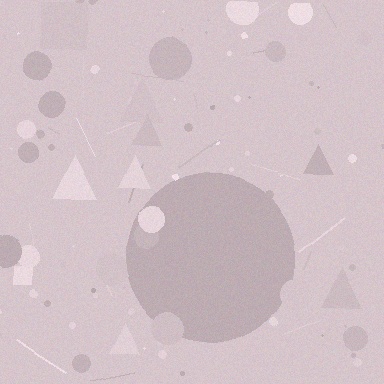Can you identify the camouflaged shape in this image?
The camouflaged shape is a circle.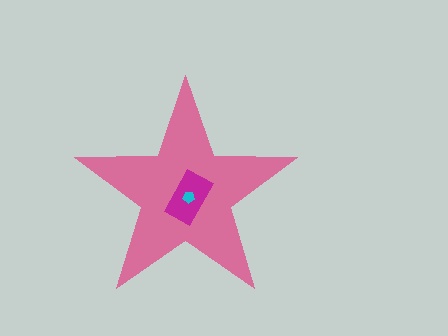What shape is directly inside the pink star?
The magenta rectangle.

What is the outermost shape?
The pink star.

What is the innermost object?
The cyan pentagon.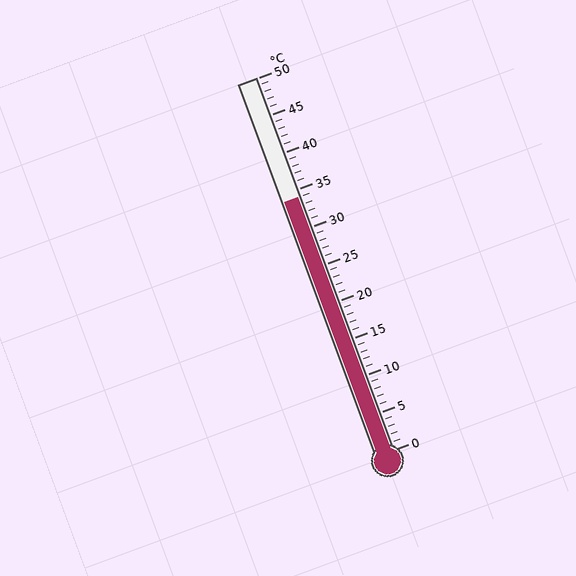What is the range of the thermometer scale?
The thermometer scale ranges from 0°C to 50°C.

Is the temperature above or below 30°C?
The temperature is above 30°C.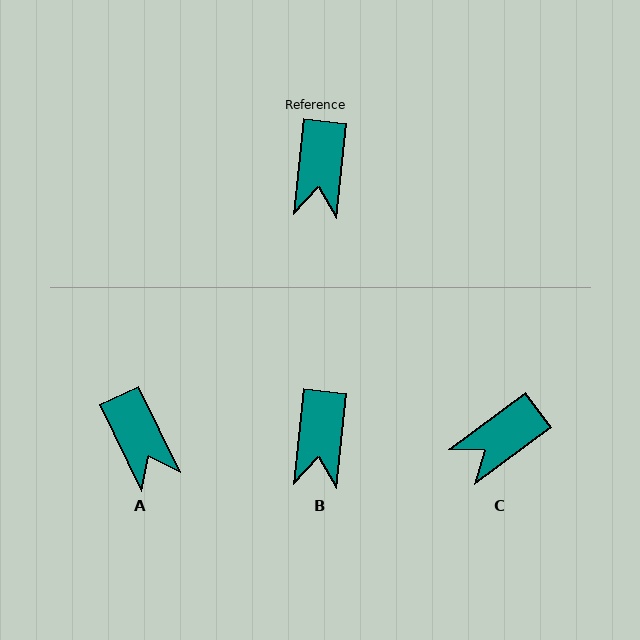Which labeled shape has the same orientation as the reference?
B.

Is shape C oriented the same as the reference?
No, it is off by about 48 degrees.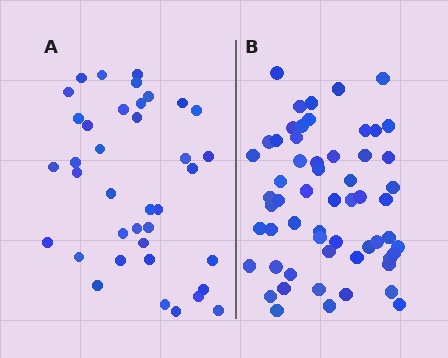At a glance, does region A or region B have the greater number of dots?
Region B (the right region) has more dots.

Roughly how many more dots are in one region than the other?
Region B has approximately 20 more dots than region A.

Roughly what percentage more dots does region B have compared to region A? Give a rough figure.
About 55% more.